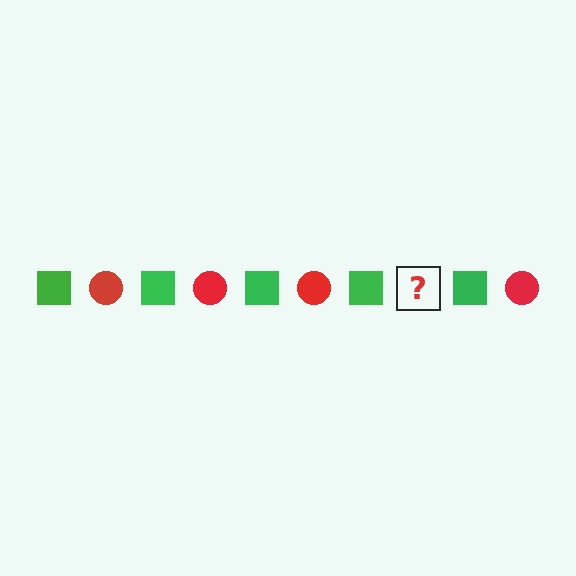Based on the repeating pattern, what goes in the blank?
The blank should be a red circle.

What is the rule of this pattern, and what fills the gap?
The rule is that the pattern alternates between green square and red circle. The gap should be filled with a red circle.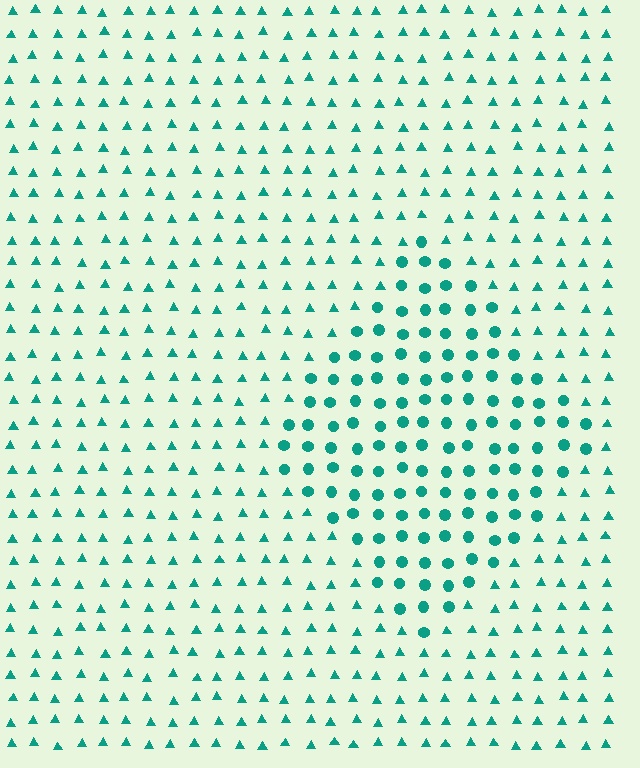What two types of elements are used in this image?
The image uses circles inside the diamond region and triangles outside it.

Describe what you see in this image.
The image is filled with small teal elements arranged in a uniform grid. A diamond-shaped region contains circles, while the surrounding area contains triangles. The boundary is defined purely by the change in element shape.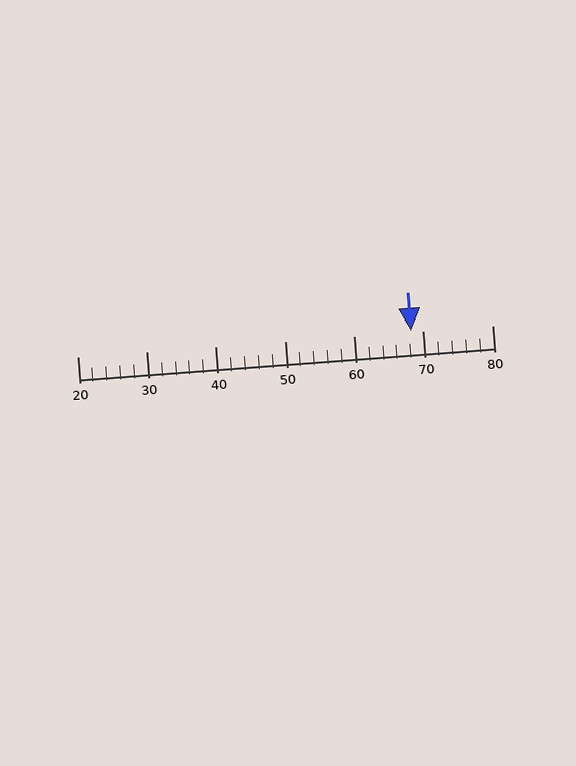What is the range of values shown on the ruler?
The ruler shows values from 20 to 80.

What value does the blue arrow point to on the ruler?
The blue arrow points to approximately 68.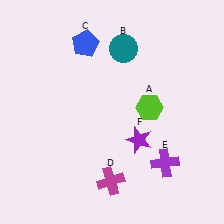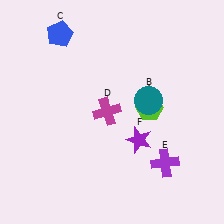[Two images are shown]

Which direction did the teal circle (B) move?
The teal circle (B) moved down.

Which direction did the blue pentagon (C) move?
The blue pentagon (C) moved left.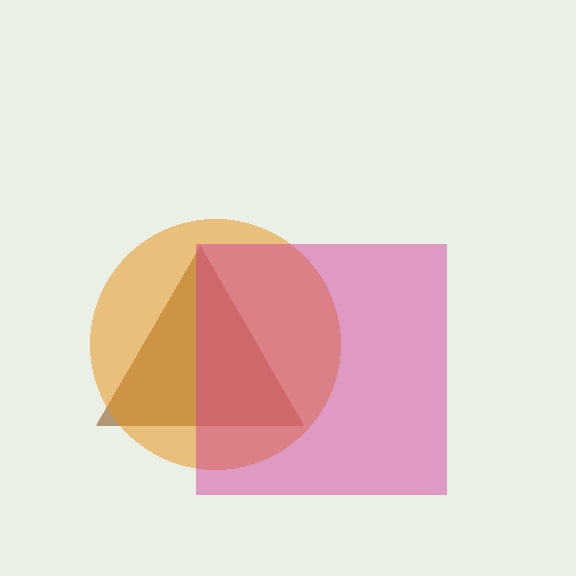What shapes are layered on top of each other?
The layered shapes are: a brown triangle, an orange circle, a magenta square.